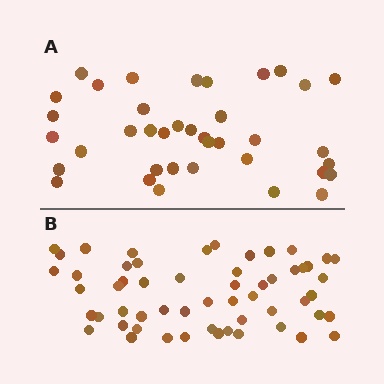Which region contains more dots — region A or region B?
Region B (the bottom region) has more dots.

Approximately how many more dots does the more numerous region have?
Region B has approximately 20 more dots than region A.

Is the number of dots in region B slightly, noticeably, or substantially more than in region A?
Region B has substantially more. The ratio is roughly 1.5 to 1.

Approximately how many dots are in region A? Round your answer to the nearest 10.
About 40 dots. (The exact count is 38, which rounds to 40.)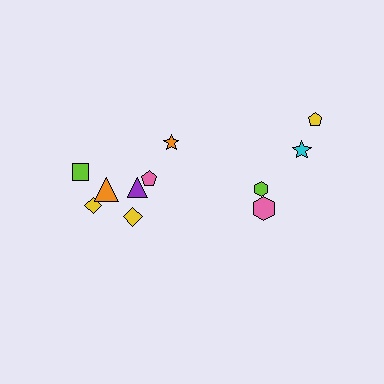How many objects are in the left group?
There are 7 objects.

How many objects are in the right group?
There are 4 objects.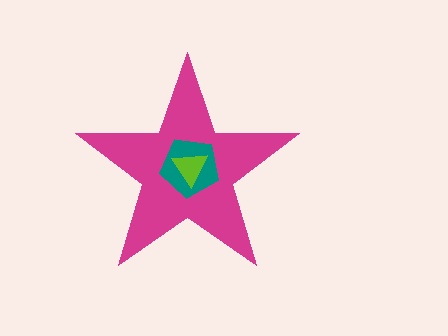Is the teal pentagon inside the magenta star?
Yes.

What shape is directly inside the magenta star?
The teal pentagon.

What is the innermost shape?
The lime triangle.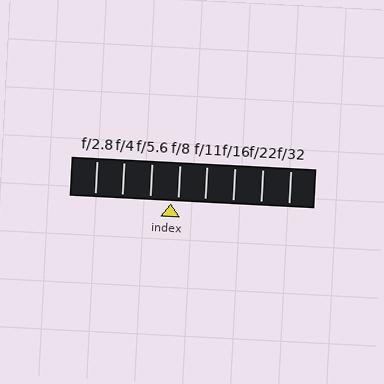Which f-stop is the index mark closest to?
The index mark is closest to f/8.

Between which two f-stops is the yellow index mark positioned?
The index mark is between f/5.6 and f/8.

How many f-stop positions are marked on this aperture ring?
There are 8 f-stop positions marked.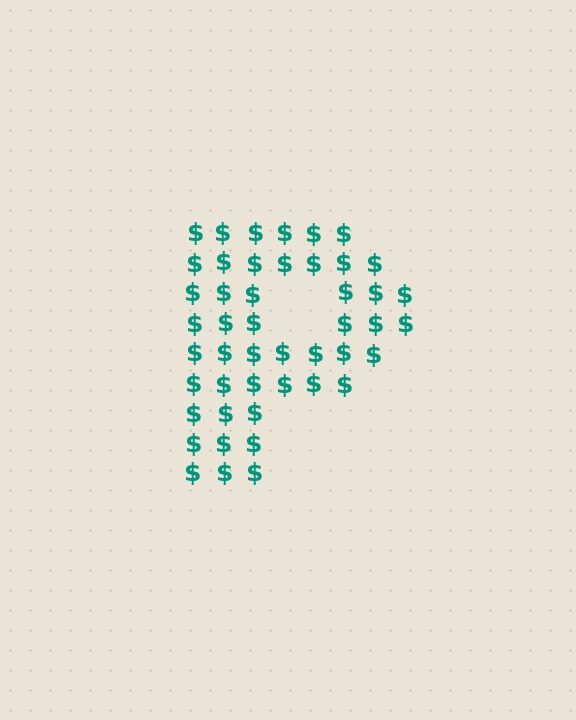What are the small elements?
The small elements are dollar signs.